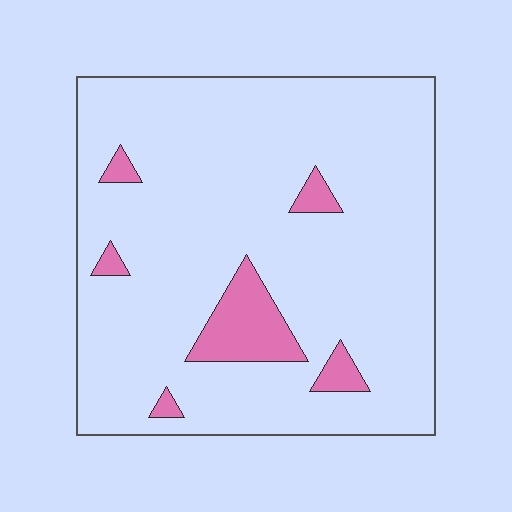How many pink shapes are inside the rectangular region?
6.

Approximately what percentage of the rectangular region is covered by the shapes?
Approximately 10%.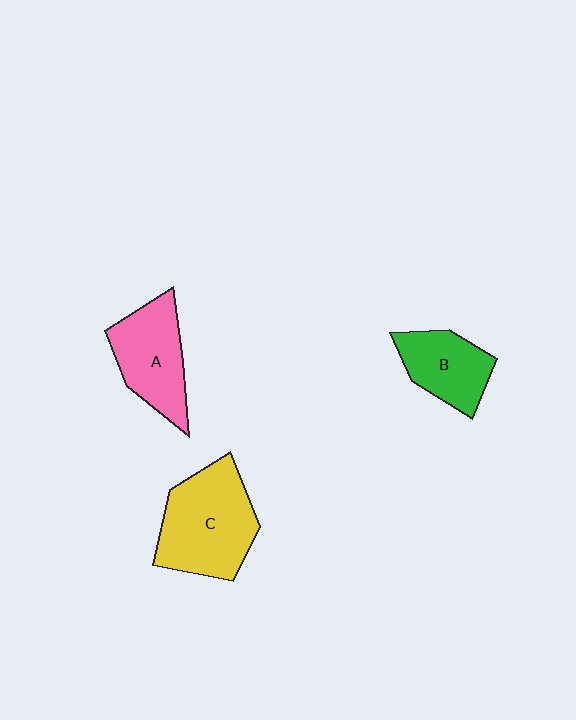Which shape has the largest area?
Shape C (yellow).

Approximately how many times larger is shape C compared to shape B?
Approximately 1.6 times.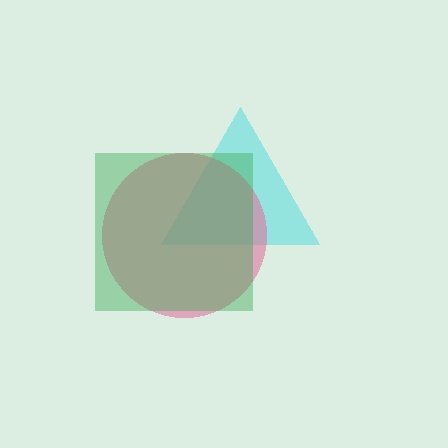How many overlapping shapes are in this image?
There are 3 overlapping shapes in the image.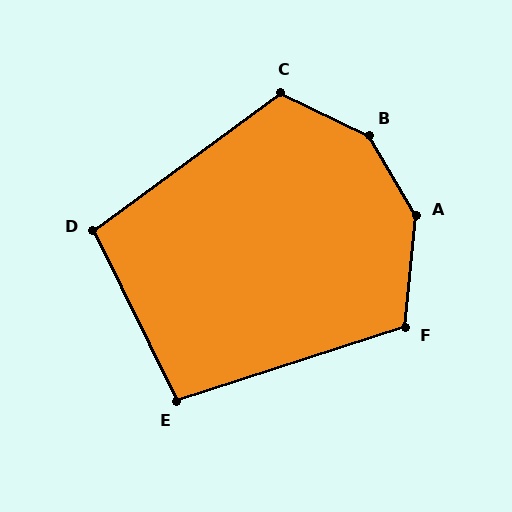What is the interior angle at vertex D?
Approximately 100 degrees (obtuse).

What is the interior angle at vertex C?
Approximately 118 degrees (obtuse).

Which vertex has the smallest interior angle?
E, at approximately 98 degrees.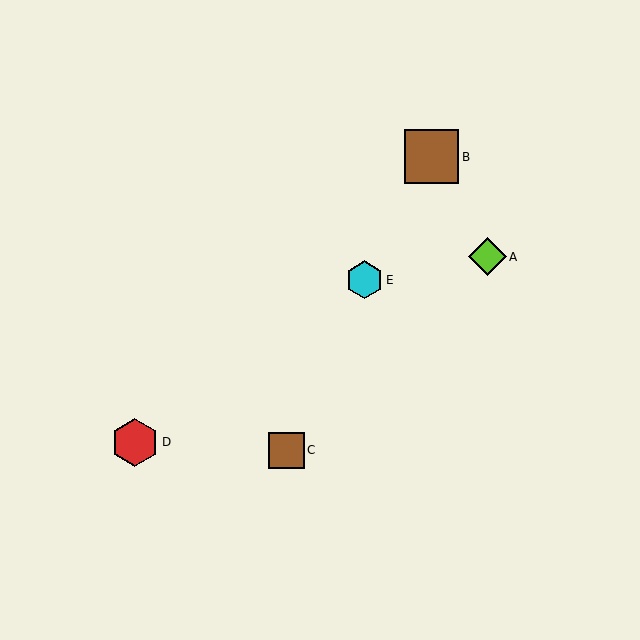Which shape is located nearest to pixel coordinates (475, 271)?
The lime diamond (labeled A) at (487, 257) is nearest to that location.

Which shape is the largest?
The brown square (labeled B) is the largest.